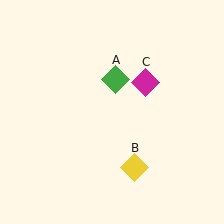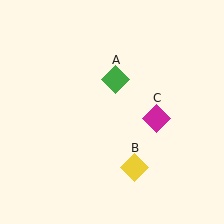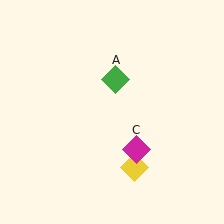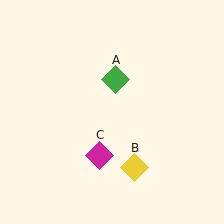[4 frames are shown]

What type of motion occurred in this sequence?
The magenta diamond (object C) rotated clockwise around the center of the scene.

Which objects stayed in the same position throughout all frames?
Green diamond (object A) and yellow diamond (object B) remained stationary.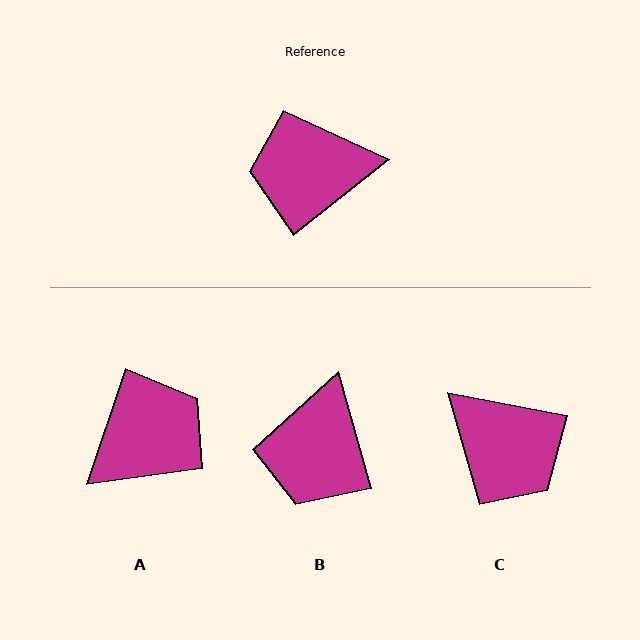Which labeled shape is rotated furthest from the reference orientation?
A, about 147 degrees away.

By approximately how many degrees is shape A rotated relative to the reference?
Approximately 147 degrees clockwise.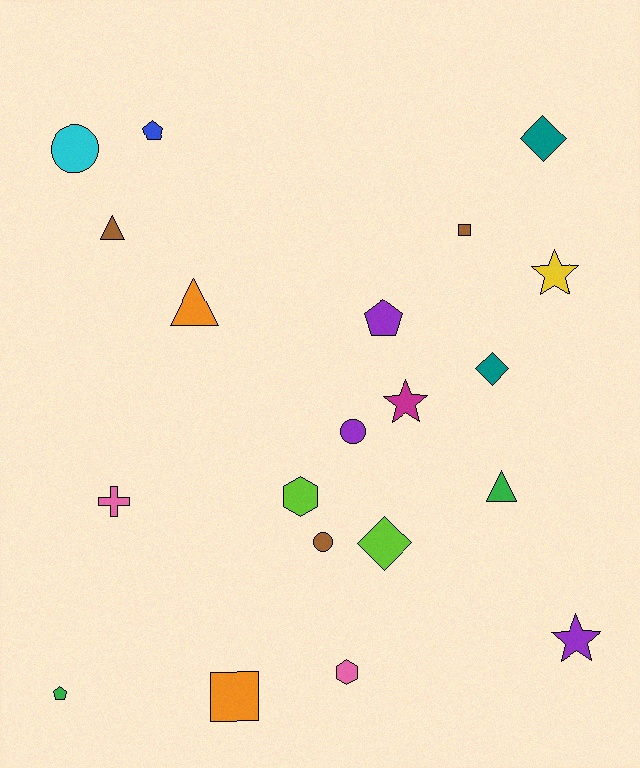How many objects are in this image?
There are 20 objects.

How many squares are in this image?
There are 2 squares.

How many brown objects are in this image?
There are 3 brown objects.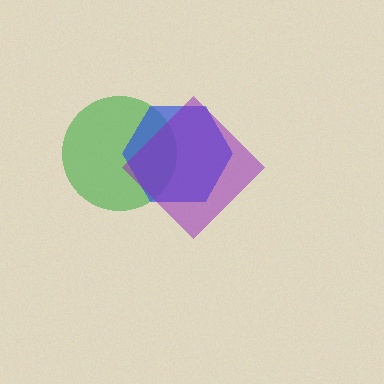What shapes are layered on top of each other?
The layered shapes are: a green circle, a blue hexagon, a purple diamond.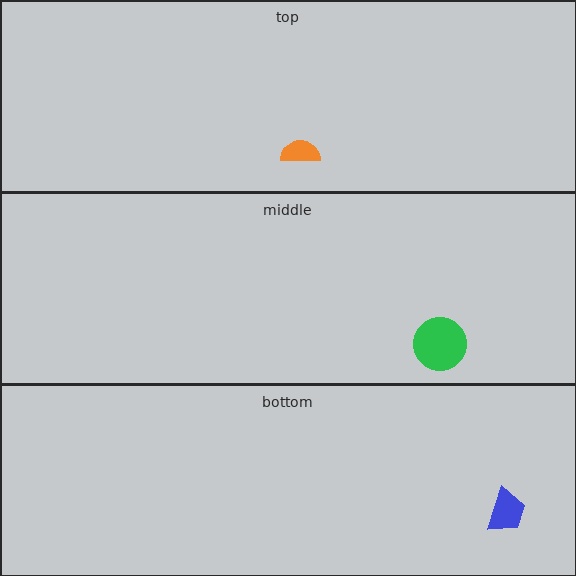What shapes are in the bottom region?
The blue trapezoid.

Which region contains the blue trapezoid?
The bottom region.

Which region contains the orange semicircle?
The top region.